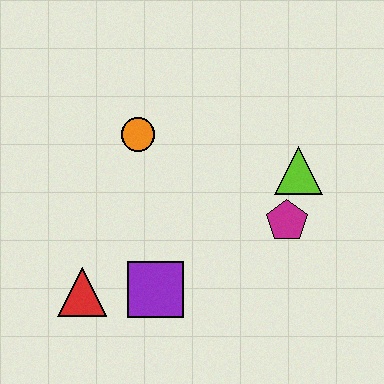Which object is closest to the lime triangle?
The magenta pentagon is closest to the lime triangle.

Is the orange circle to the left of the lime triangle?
Yes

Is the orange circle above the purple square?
Yes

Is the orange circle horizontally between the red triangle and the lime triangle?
Yes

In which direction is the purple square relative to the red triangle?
The purple square is to the right of the red triangle.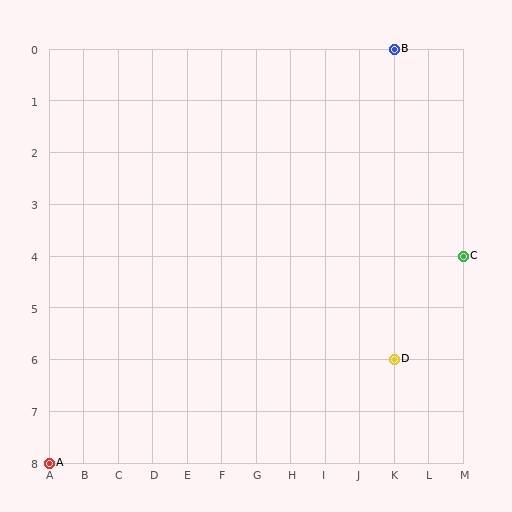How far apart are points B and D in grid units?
Points B and D are 6 rows apart.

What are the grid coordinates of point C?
Point C is at grid coordinates (M, 4).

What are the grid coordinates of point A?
Point A is at grid coordinates (A, 8).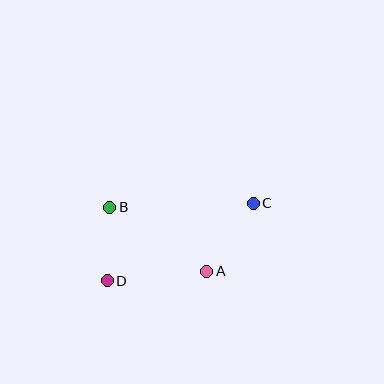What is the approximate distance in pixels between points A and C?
The distance between A and C is approximately 82 pixels.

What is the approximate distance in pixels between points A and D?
The distance between A and D is approximately 100 pixels.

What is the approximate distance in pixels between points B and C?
The distance between B and C is approximately 143 pixels.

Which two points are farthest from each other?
Points C and D are farthest from each other.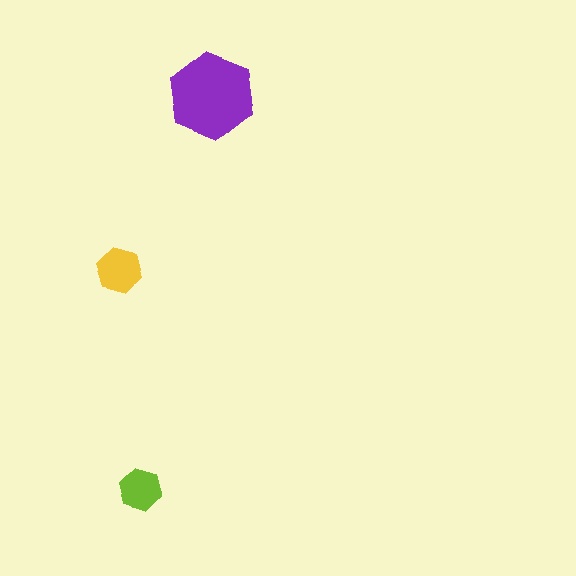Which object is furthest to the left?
The yellow hexagon is leftmost.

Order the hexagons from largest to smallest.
the purple one, the yellow one, the lime one.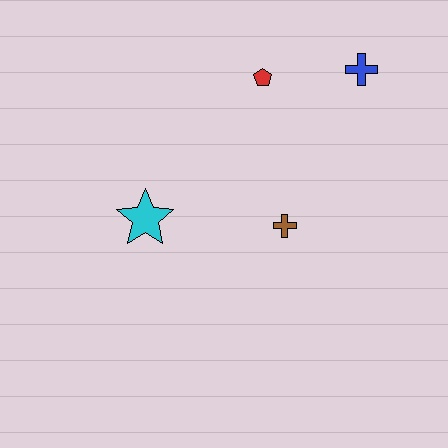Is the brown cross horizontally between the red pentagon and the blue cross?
Yes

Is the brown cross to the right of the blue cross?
No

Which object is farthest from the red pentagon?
The cyan star is farthest from the red pentagon.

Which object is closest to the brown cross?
The cyan star is closest to the brown cross.